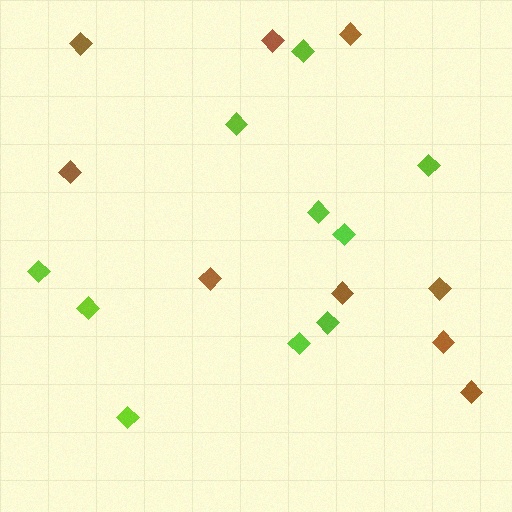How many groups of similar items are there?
There are 2 groups: one group of brown diamonds (9) and one group of lime diamonds (10).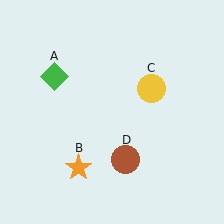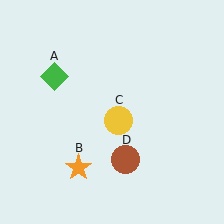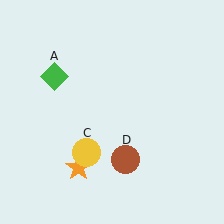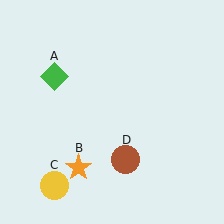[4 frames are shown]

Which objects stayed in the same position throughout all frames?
Green diamond (object A) and orange star (object B) and brown circle (object D) remained stationary.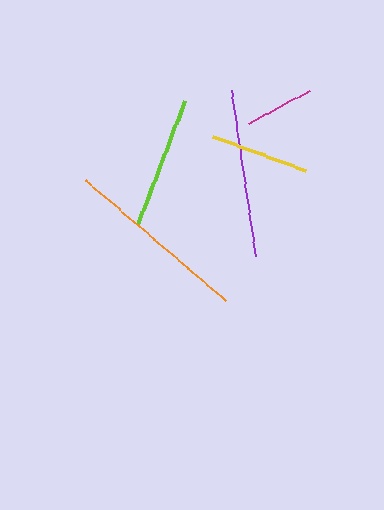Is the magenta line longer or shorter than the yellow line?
The yellow line is longer than the magenta line.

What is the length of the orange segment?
The orange segment is approximately 186 pixels long.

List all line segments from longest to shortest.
From longest to shortest: orange, purple, lime, yellow, magenta.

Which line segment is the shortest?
The magenta line is the shortest at approximately 69 pixels.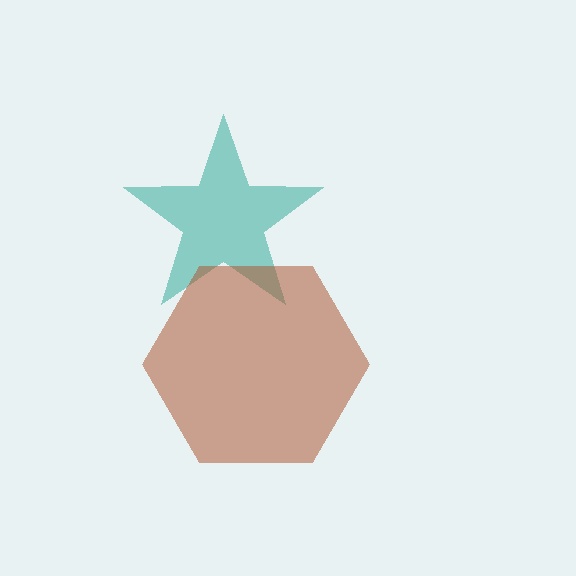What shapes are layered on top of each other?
The layered shapes are: a teal star, a brown hexagon.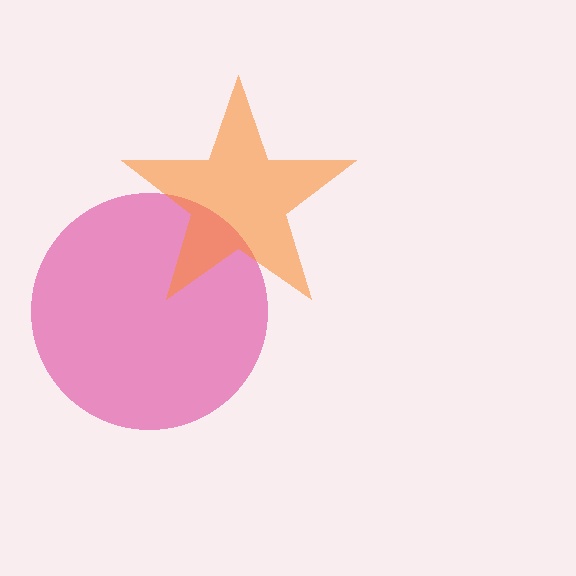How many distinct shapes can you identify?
There are 2 distinct shapes: a pink circle, an orange star.